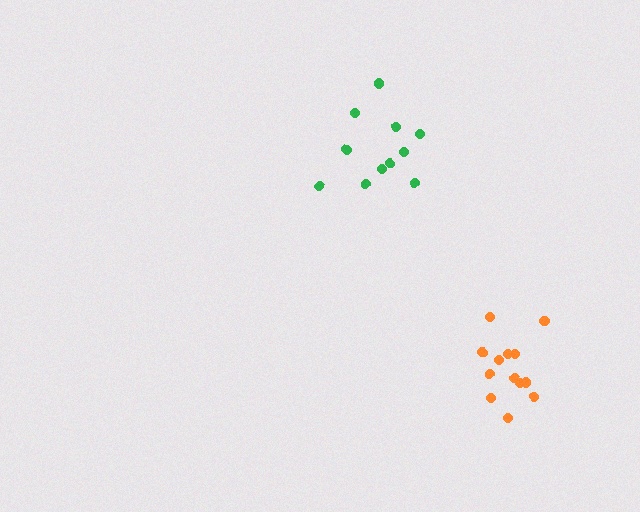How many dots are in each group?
Group 1: 13 dots, Group 2: 11 dots (24 total).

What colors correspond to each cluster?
The clusters are colored: orange, green.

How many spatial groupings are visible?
There are 2 spatial groupings.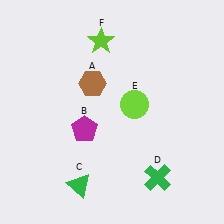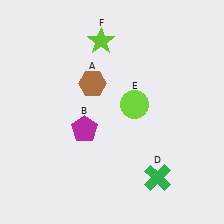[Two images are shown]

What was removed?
The green triangle (C) was removed in Image 2.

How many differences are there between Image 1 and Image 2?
There is 1 difference between the two images.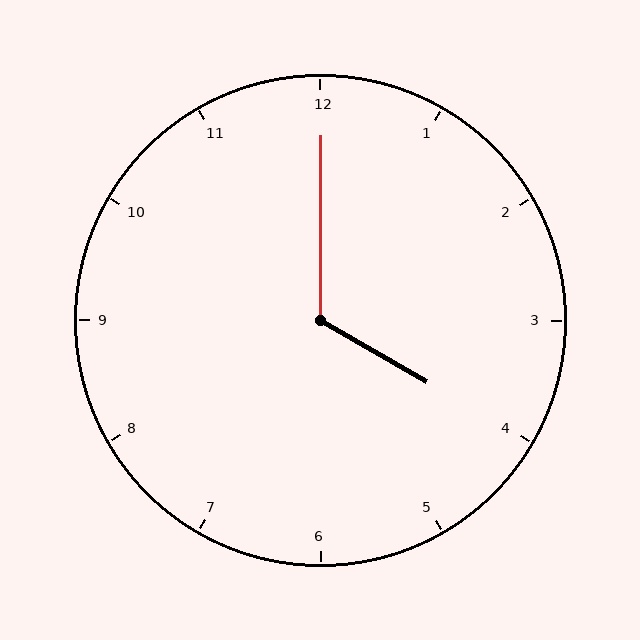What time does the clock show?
4:00.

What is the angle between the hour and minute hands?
Approximately 120 degrees.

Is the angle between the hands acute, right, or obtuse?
It is obtuse.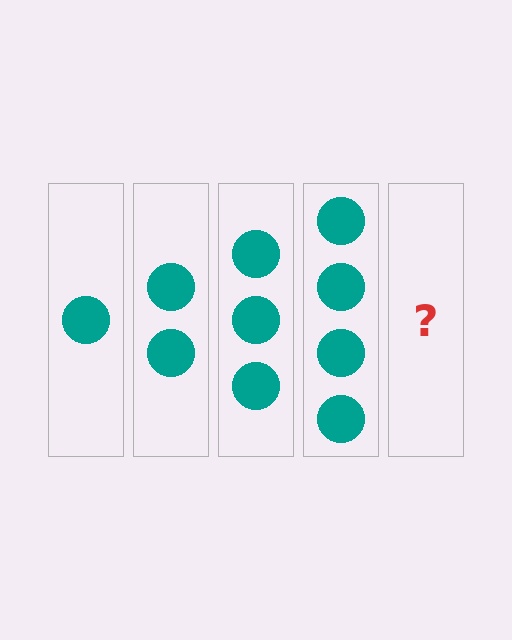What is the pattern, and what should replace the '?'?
The pattern is that each step adds one more circle. The '?' should be 5 circles.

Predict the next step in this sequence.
The next step is 5 circles.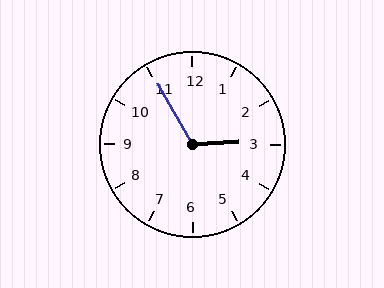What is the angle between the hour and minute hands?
Approximately 118 degrees.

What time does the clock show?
2:55.